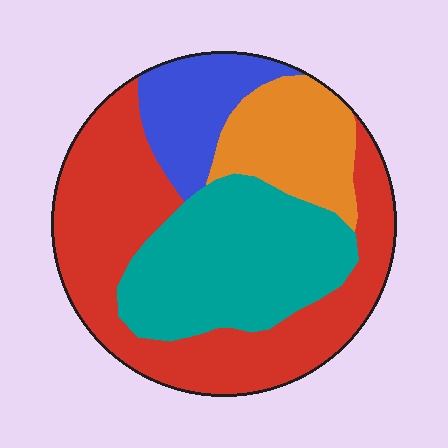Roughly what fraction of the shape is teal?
Teal covers roughly 30% of the shape.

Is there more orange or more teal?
Teal.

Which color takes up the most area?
Red, at roughly 40%.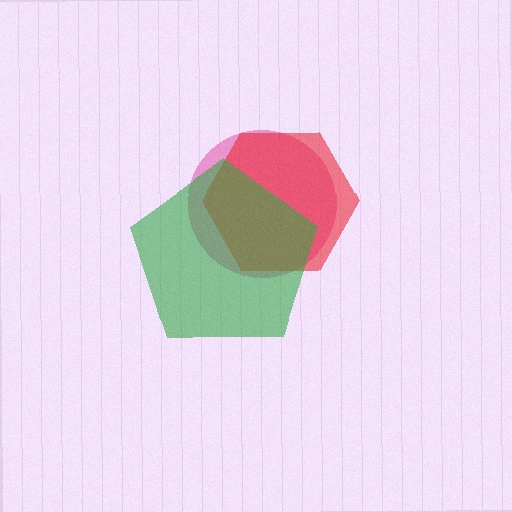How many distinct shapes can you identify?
There are 3 distinct shapes: a pink circle, a red hexagon, a green pentagon.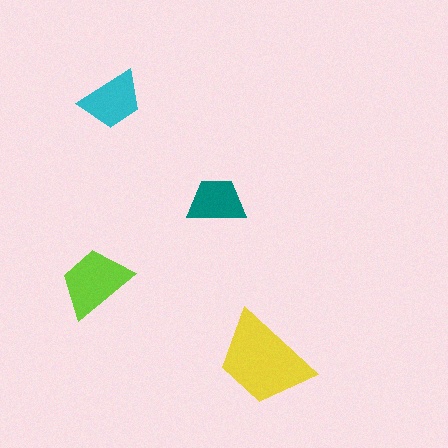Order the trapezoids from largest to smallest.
the yellow one, the lime one, the cyan one, the teal one.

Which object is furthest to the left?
The lime trapezoid is leftmost.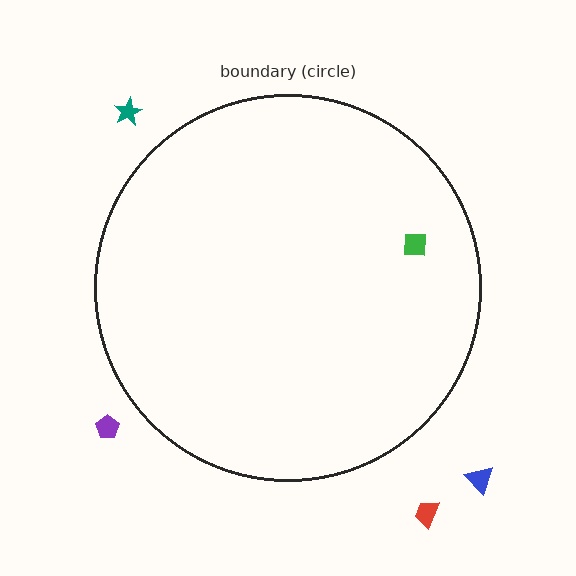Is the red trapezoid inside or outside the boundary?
Outside.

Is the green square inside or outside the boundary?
Inside.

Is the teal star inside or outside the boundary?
Outside.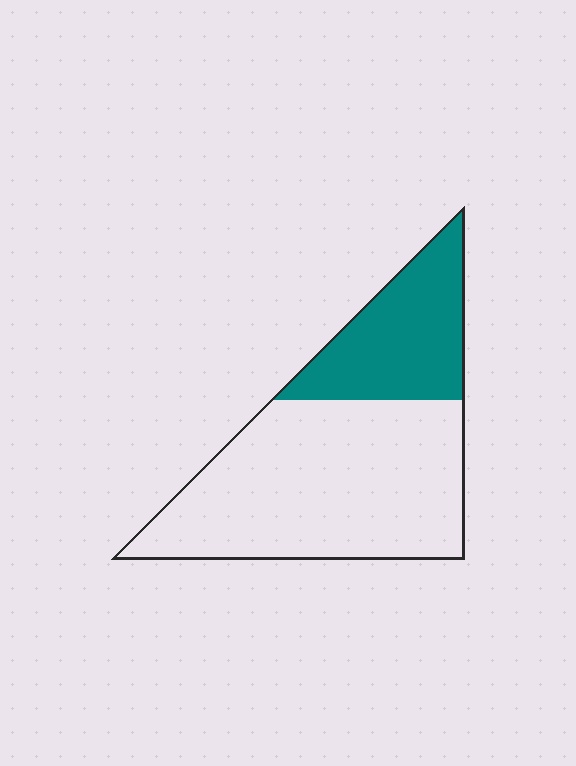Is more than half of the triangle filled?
No.